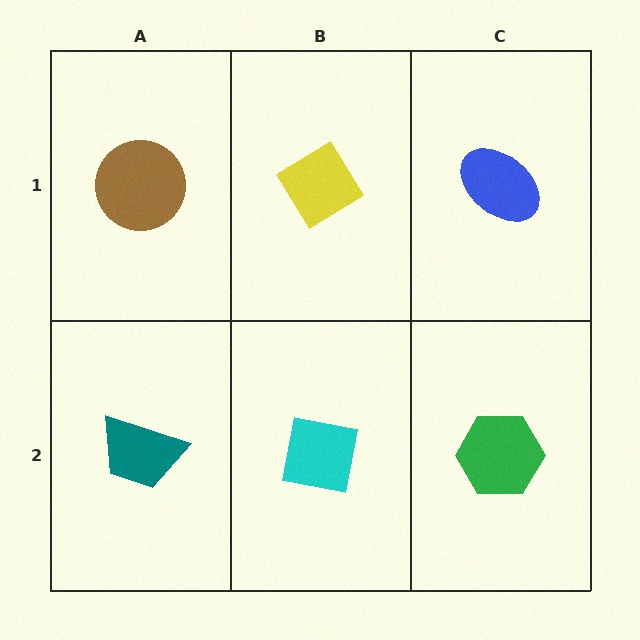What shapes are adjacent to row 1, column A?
A teal trapezoid (row 2, column A), a yellow diamond (row 1, column B).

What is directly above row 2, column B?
A yellow diamond.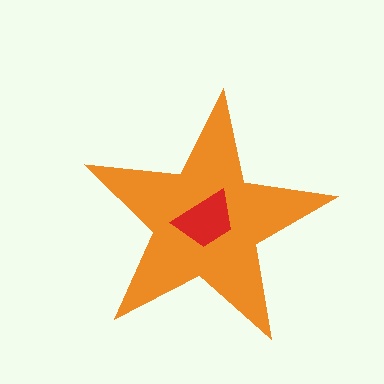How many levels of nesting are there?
2.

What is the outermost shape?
The orange star.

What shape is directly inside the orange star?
The red trapezoid.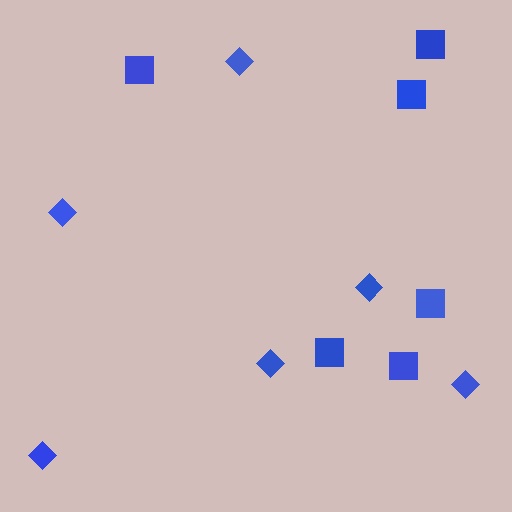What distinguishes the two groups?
There are 2 groups: one group of diamonds (6) and one group of squares (6).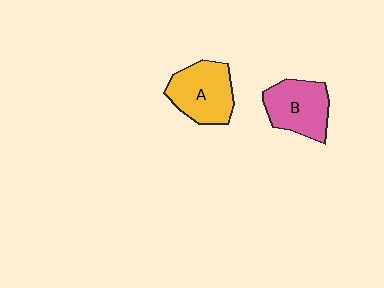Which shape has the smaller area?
Shape B (pink).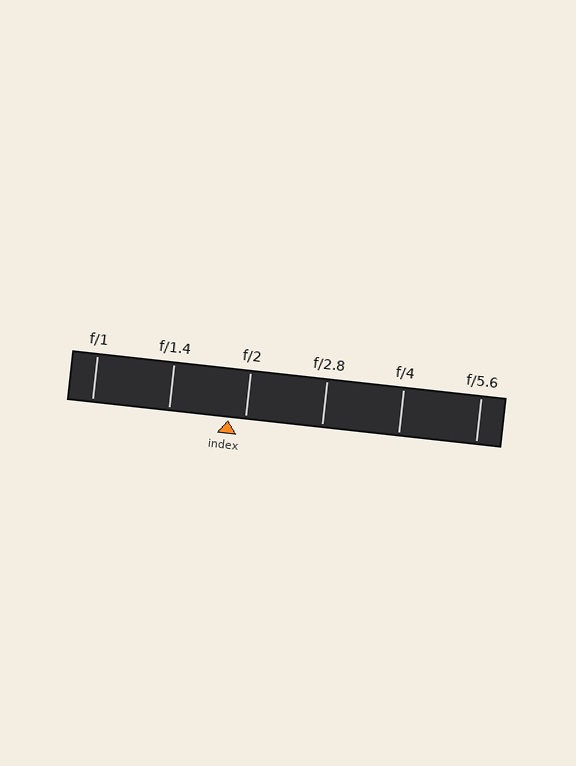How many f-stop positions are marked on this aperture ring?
There are 6 f-stop positions marked.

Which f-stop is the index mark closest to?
The index mark is closest to f/2.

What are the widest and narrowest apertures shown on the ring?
The widest aperture shown is f/1 and the narrowest is f/5.6.